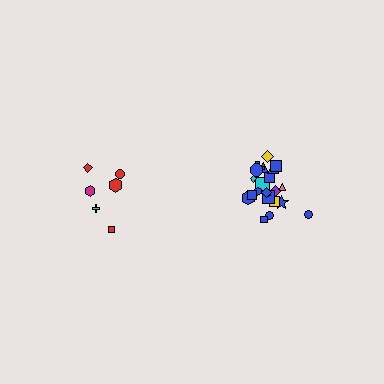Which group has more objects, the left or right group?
The right group.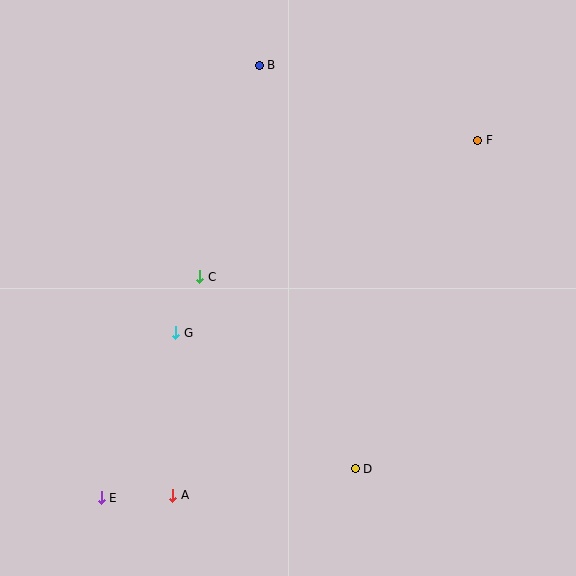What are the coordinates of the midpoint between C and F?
The midpoint between C and F is at (339, 209).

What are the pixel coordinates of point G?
Point G is at (176, 333).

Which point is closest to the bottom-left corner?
Point E is closest to the bottom-left corner.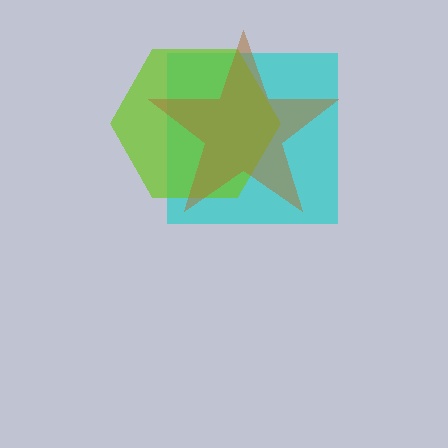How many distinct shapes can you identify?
There are 3 distinct shapes: a cyan square, a lime hexagon, a brown star.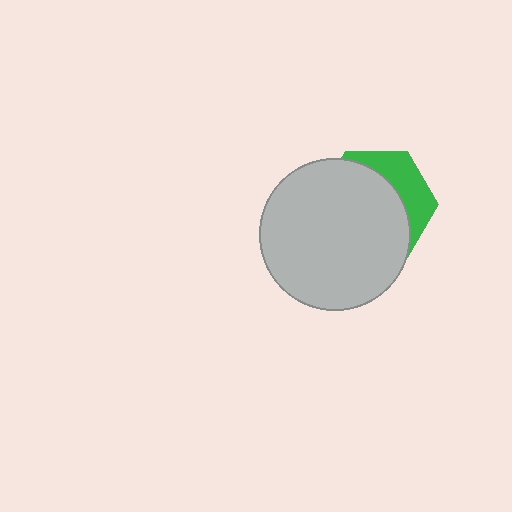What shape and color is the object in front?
The object in front is a light gray circle.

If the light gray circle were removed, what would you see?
You would see the complete green hexagon.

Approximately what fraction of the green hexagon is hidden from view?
Roughly 69% of the green hexagon is hidden behind the light gray circle.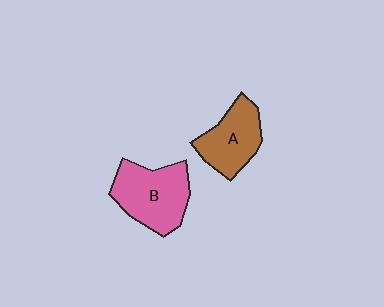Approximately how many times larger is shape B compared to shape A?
Approximately 1.3 times.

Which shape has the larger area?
Shape B (pink).